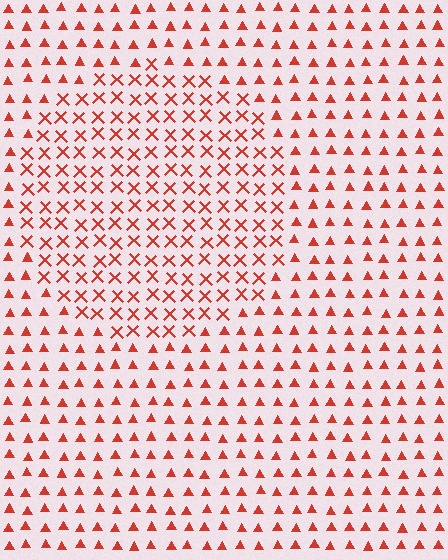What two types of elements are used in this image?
The image uses X marks inside the circle region and triangles outside it.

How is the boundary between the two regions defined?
The boundary is defined by a change in element shape: X marks inside vs. triangles outside. All elements share the same color and spacing.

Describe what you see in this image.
The image is filled with small red elements arranged in a uniform grid. A circle-shaped region contains X marks, while the surrounding area contains triangles. The boundary is defined purely by the change in element shape.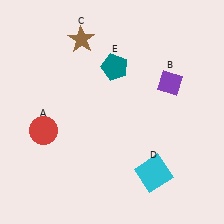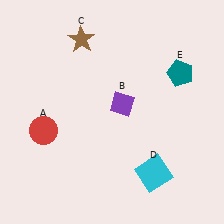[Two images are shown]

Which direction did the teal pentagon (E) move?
The teal pentagon (E) moved right.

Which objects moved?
The objects that moved are: the purple diamond (B), the teal pentagon (E).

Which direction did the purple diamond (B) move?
The purple diamond (B) moved left.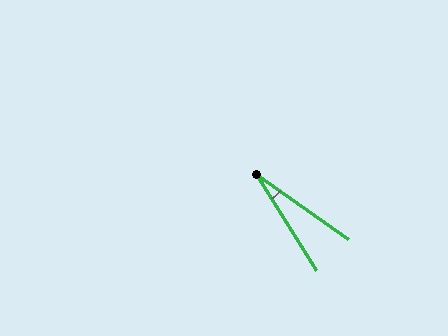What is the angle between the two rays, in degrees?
Approximately 23 degrees.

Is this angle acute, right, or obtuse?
It is acute.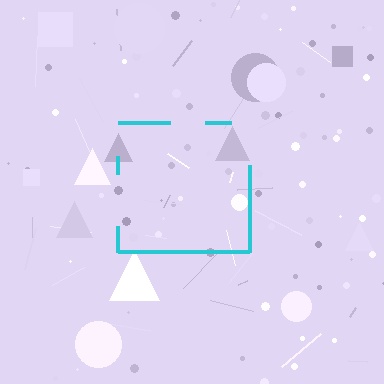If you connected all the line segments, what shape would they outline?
They would outline a square.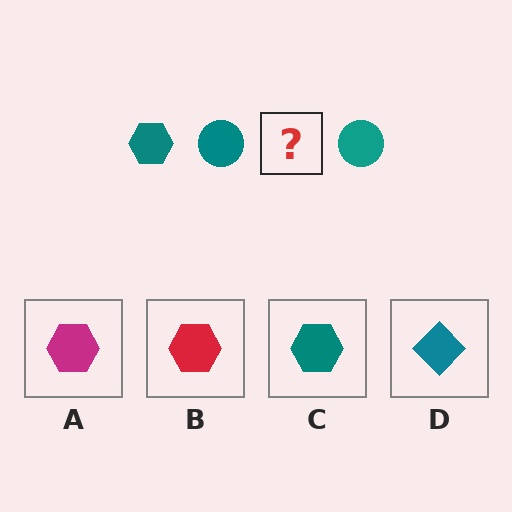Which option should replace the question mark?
Option C.